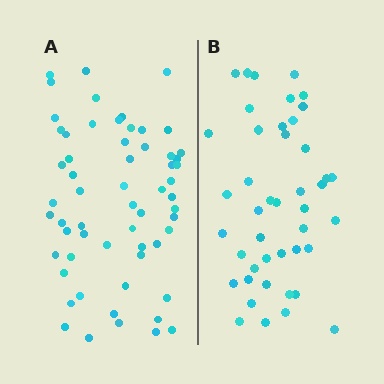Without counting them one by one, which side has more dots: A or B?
Region A (the left region) has more dots.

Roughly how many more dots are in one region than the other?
Region A has approximately 15 more dots than region B.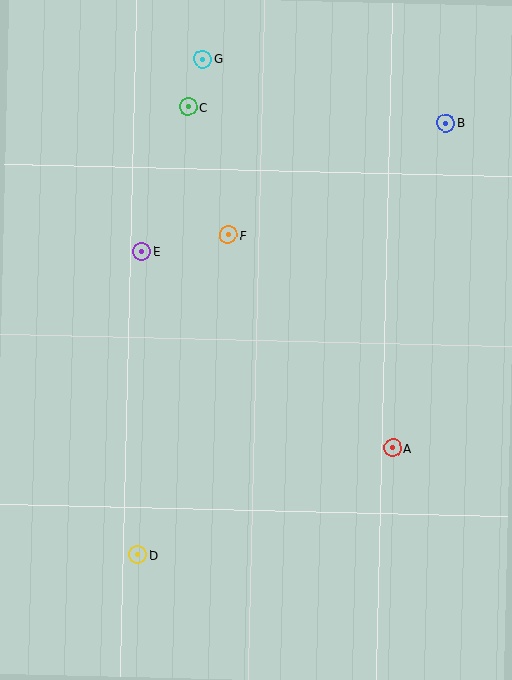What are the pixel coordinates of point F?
Point F is at (228, 235).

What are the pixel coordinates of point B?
Point B is at (446, 123).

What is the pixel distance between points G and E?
The distance between G and E is 202 pixels.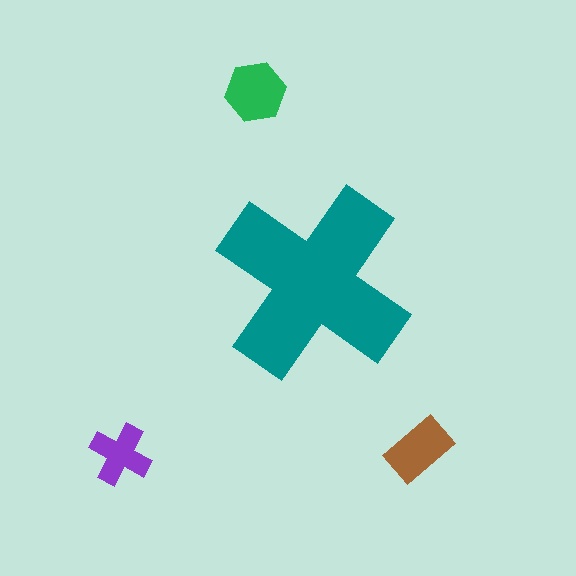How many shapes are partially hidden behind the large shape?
0 shapes are partially hidden.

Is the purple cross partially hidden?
No, the purple cross is fully visible.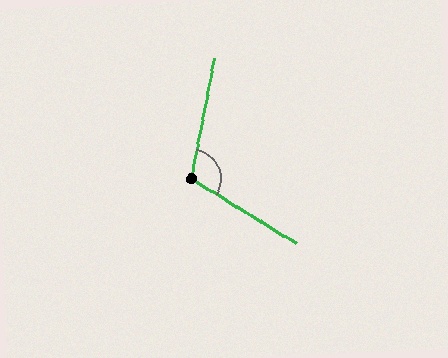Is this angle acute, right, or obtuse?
It is obtuse.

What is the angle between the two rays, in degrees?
Approximately 111 degrees.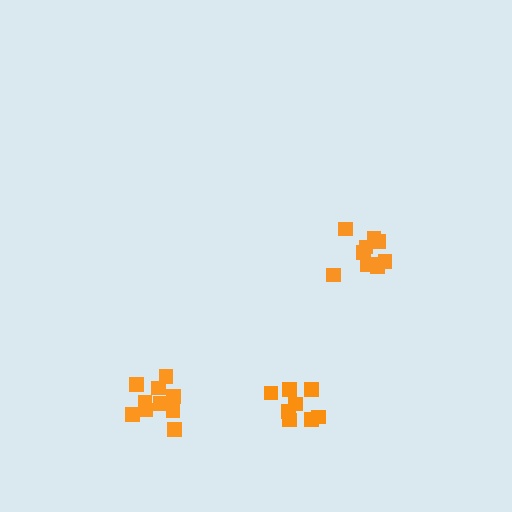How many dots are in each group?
Group 1: 10 dots, Group 2: 8 dots, Group 3: 10 dots (28 total).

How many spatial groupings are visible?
There are 3 spatial groupings.